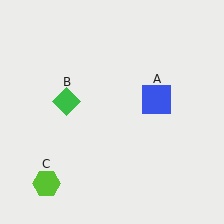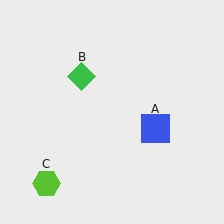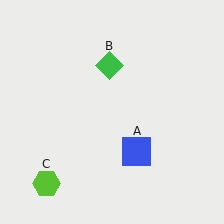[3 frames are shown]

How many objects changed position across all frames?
2 objects changed position: blue square (object A), green diamond (object B).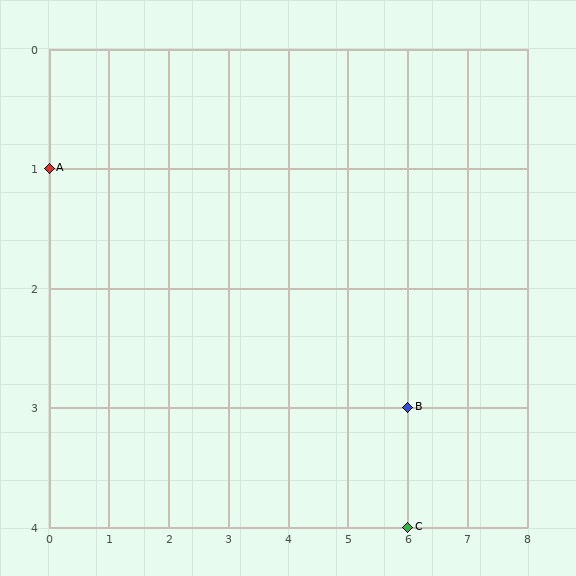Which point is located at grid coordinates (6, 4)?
Point C is at (6, 4).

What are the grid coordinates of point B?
Point B is at grid coordinates (6, 3).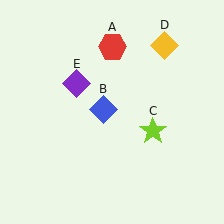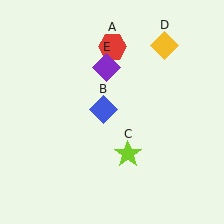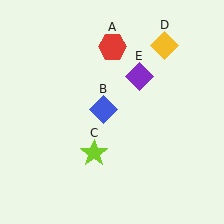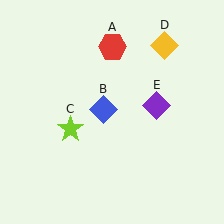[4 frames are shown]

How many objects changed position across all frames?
2 objects changed position: lime star (object C), purple diamond (object E).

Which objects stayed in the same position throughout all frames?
Red hexagon (object A) and blue diamond (object B) and yellow diamond (object D) remained stationary.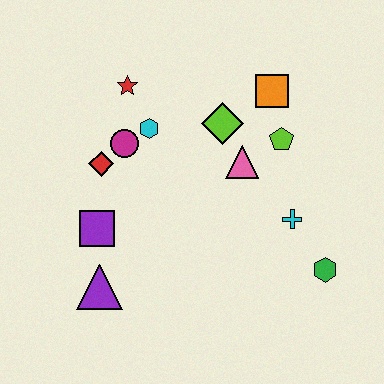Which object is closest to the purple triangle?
The purple square is closest to the purple triangle.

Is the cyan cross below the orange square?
Yes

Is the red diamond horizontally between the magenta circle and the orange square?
No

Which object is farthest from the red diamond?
The green hexagon is farthest from the red diamond.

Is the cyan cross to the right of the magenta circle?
Yes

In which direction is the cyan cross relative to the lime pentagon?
The cyan cross is below the lime pentagon.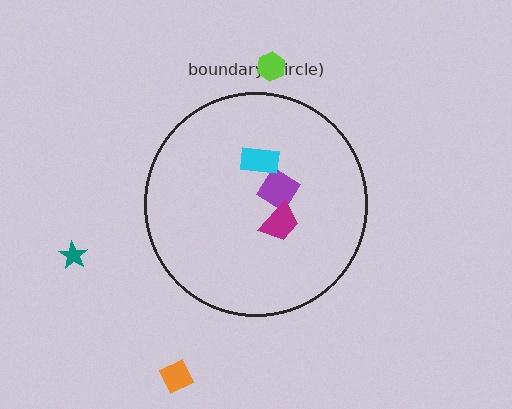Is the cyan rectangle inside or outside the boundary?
Inside.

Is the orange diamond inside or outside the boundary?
Outside.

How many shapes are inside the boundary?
3 inside, 3 outside.